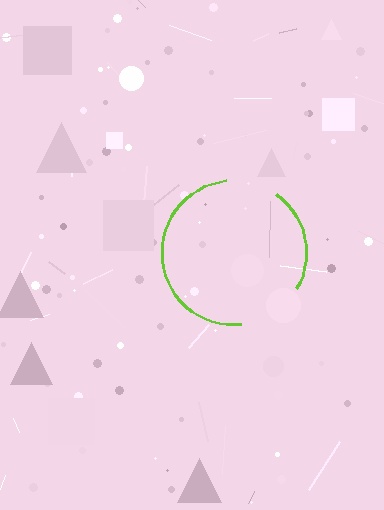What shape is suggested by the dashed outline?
The dashed outline suggests a circle.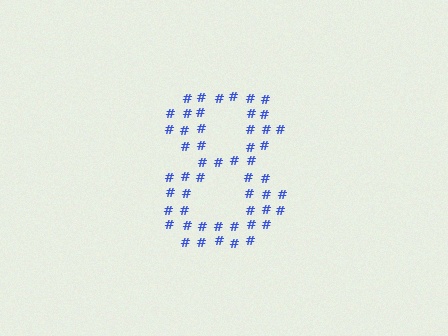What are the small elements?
The small elements are hash symbols.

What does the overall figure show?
The overall figure shows the digit 8.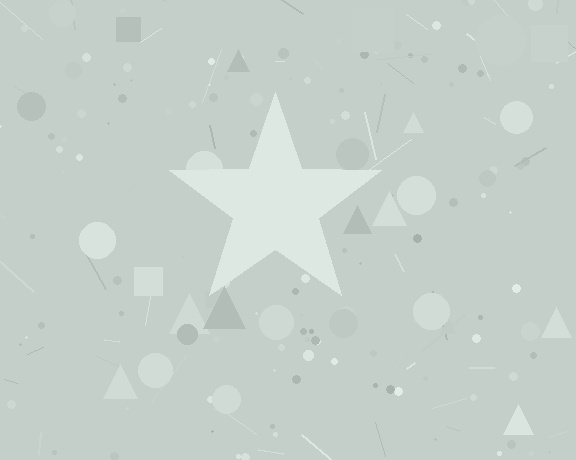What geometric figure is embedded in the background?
A star is embedded in the background.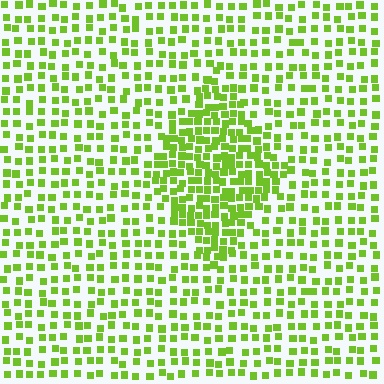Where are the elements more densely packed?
The elements are more densely packed inside the diamond boundary.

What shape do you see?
I see a diamond.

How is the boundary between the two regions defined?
The boundary is defined by a change in element density (approximately 2.0x ratio). All elements are the same color, size, and shape.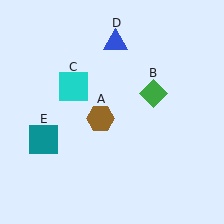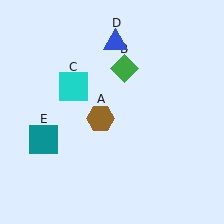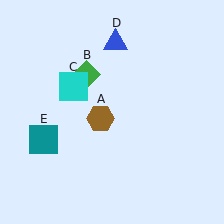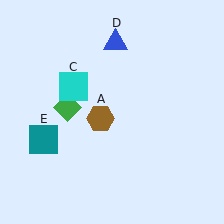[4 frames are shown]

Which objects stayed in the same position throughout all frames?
Brown hexagon (object A) and cyan square (object C) and blue triangle (object D) and teal square (object E) remained stationary.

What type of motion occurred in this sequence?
The green diamond (object B) rotated counterclockwise around the center of the scene.